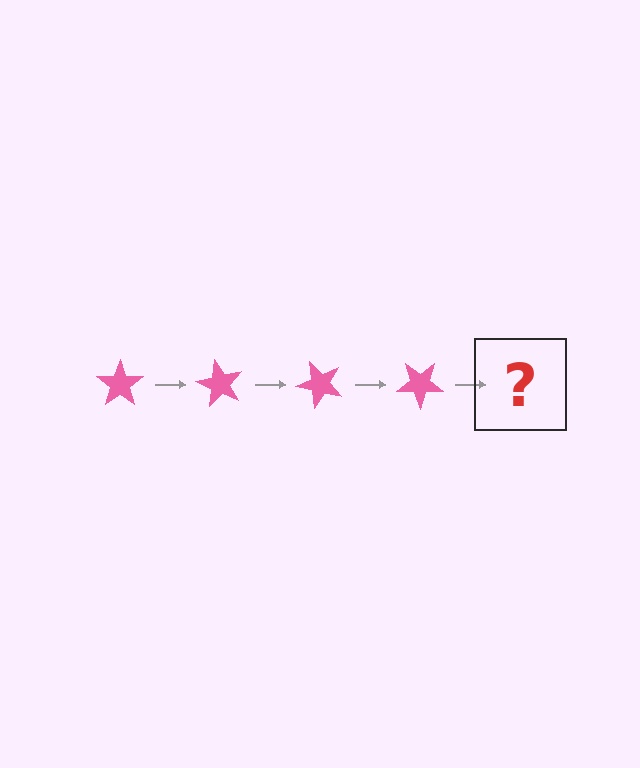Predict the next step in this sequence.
The next step is a pink star rotated 240 degrees.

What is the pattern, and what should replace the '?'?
The pattern is that the star rotates 60 degrees each step. The '?' should be a pink star rotated 240 degrees.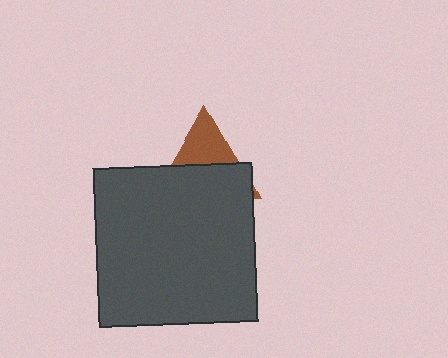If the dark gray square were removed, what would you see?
You would see the complete brown triangle.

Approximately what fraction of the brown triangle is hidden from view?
Roughly 60% of the brown triangle is hidden behind the dark gray square.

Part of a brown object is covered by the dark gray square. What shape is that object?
It is a triangle.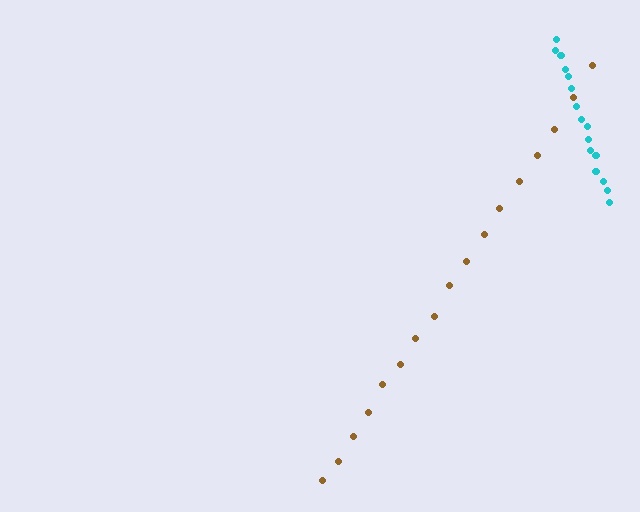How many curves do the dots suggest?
There are 2 distinct paths.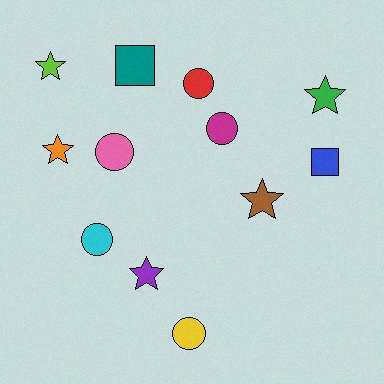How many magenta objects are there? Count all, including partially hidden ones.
There is 1 magenta object.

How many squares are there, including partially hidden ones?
There are 2 squares.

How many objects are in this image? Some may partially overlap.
There are 12 objects.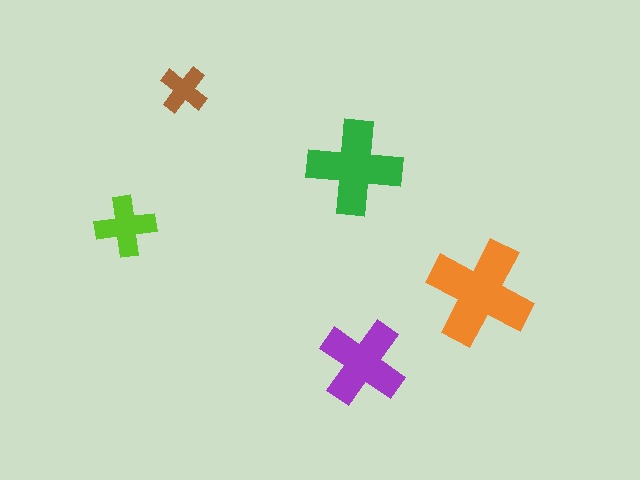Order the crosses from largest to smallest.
the orange one, the green one, the purple one, the lime one, the brown one.